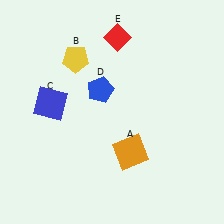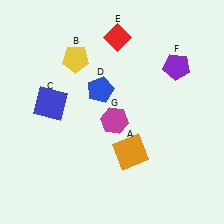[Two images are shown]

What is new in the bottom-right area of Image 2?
A magenta hexagon (G) was added in the bottom-right area of Image 2.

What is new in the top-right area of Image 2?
A purple pentagon (F) was added in the top-right area of Image 2.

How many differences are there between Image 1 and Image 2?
There are 2 differences between the two images.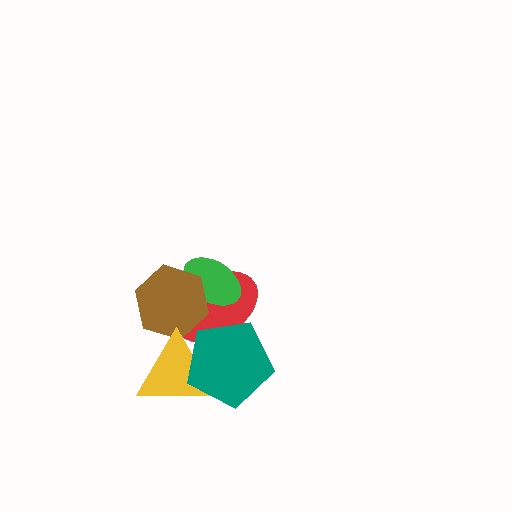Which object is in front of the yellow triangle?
The teal pentagon is in front of the yellow triangle.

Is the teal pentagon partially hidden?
No, no other shape covers it.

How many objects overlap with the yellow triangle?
3 objects overlap with the yellow triangle.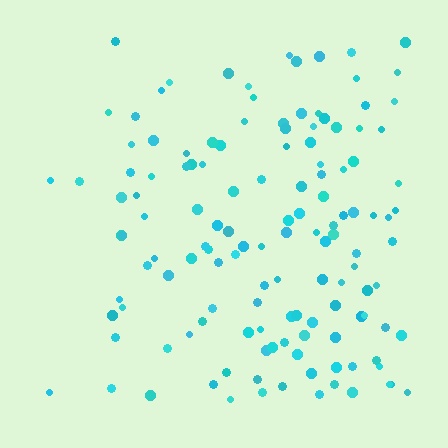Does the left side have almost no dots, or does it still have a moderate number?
Still a moderate number, just noticeably fewer than the right.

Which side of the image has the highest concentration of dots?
The right.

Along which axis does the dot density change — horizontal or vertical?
Horizontal.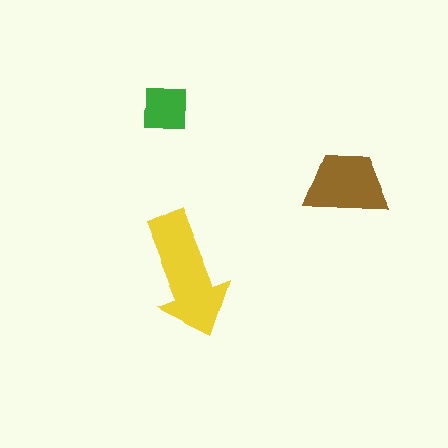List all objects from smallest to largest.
The green square, the brown trapezoid, the yellow arrow.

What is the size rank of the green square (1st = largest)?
3rd.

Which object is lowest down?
The yellow arrow is bottommost.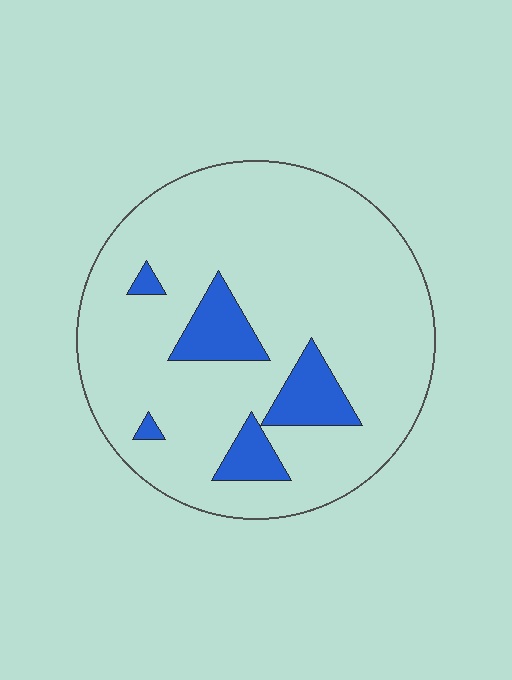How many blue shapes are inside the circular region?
5.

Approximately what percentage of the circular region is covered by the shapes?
Approximately 15%.